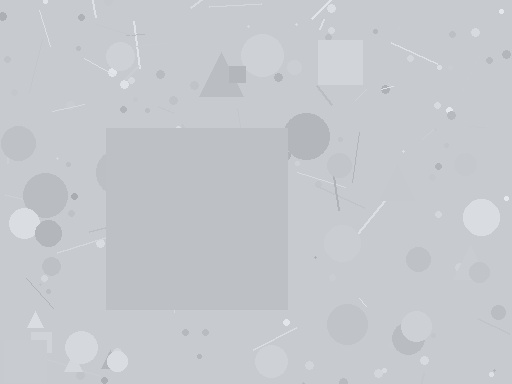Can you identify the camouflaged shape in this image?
The camouflaged shape is a square.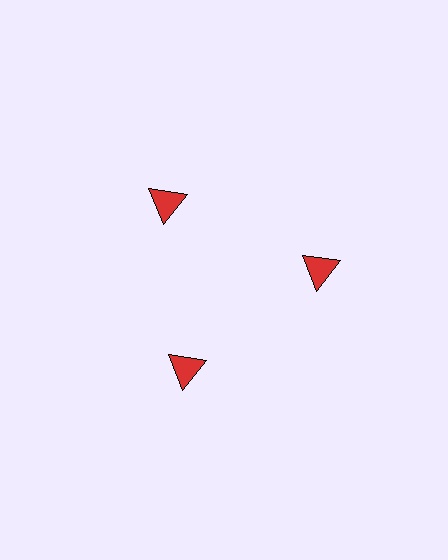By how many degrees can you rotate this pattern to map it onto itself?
The pattern maps onto itself every 120 degrees of rotation.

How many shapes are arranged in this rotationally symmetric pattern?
There are 3 shapes, arranged in 3 groups of 1.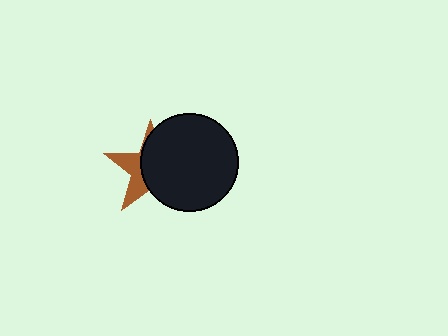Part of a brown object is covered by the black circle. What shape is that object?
It is a star.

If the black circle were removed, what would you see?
You would see the complete brown star.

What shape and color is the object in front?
The object in front is a black circle.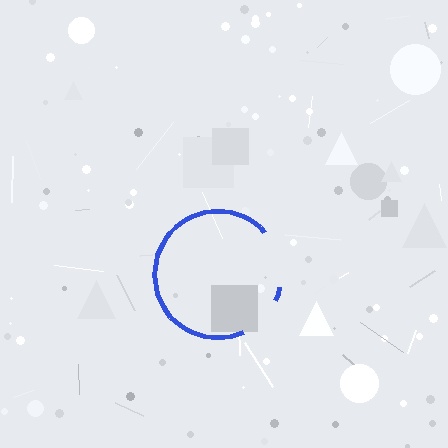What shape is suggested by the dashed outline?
The dashed outline suggests a circle.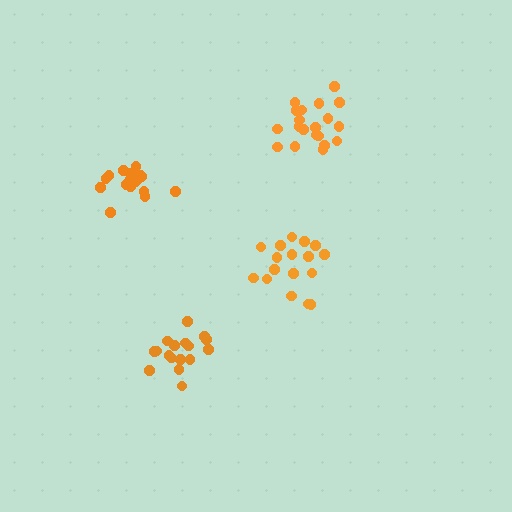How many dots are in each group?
Group 1: 17 dots, Group 2: 17 dots, Group 3: 19 dots, Group 4: 20 dots (73 total).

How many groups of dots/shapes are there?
There are 4 groups.